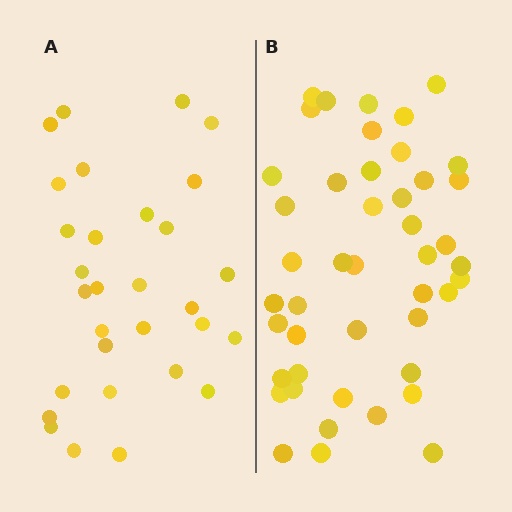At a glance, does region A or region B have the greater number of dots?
Region B (the right region) has more dots.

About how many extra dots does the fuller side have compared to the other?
Region B has approximately 15 more dots than region A.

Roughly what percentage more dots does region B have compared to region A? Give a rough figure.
About 50% more.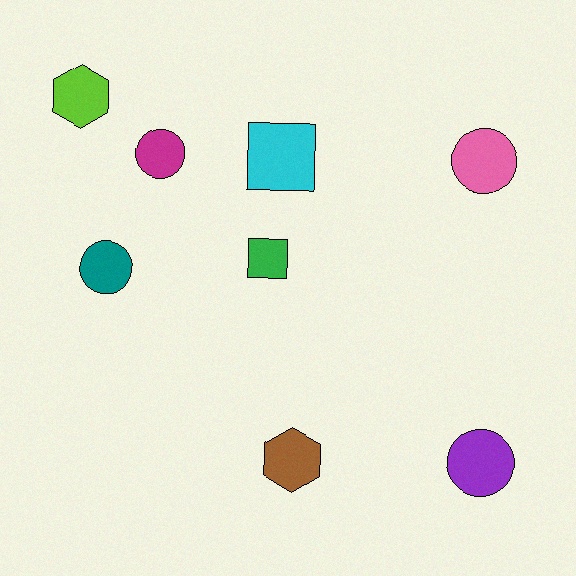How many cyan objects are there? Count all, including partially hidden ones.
There is 1 cyan object.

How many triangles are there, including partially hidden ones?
There are no triangles.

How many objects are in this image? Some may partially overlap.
There are 8 objects.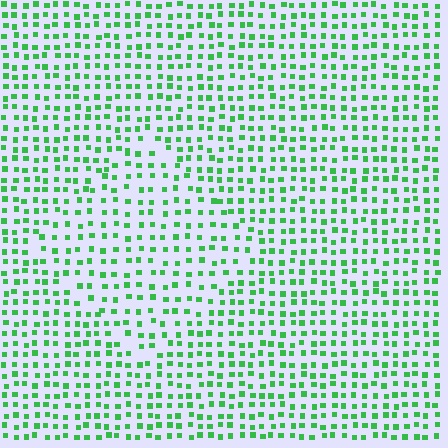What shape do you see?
I see a diamond.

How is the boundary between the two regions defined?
The boundary is defined by a change in element density (approximately 1.4x ratio). All elements are the same color, size, and shape.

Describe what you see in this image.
The image contains small green elements arranged at two different densities. A diamond-shaped region is visible where the elements are less densely packed than the surrounding area.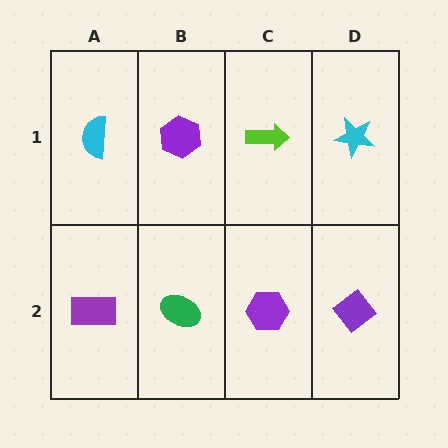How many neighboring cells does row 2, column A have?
2.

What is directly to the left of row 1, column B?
A cyan semicircle.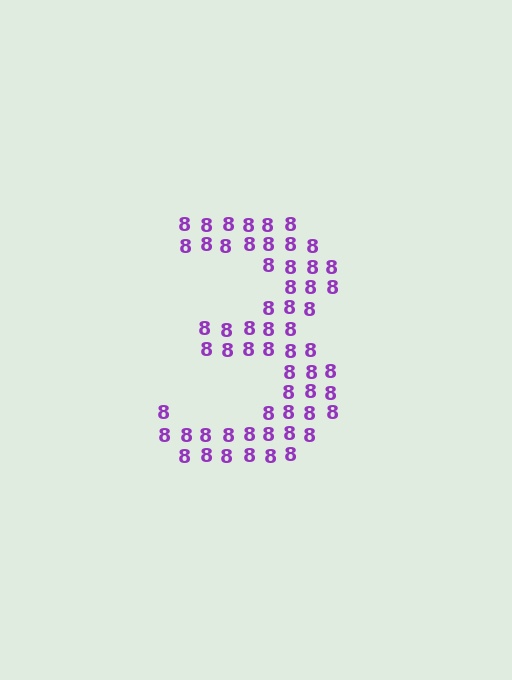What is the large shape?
The large shape is the digit 3.